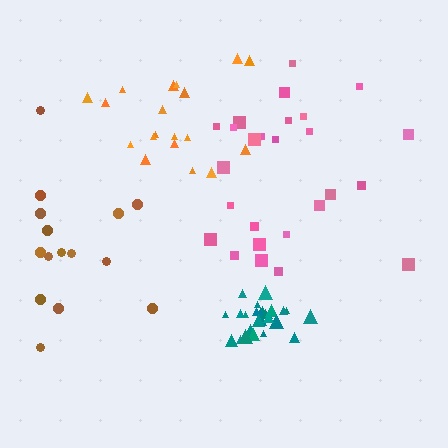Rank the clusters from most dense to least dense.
teal, pink, orange, brown.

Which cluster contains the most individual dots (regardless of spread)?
Teal (27).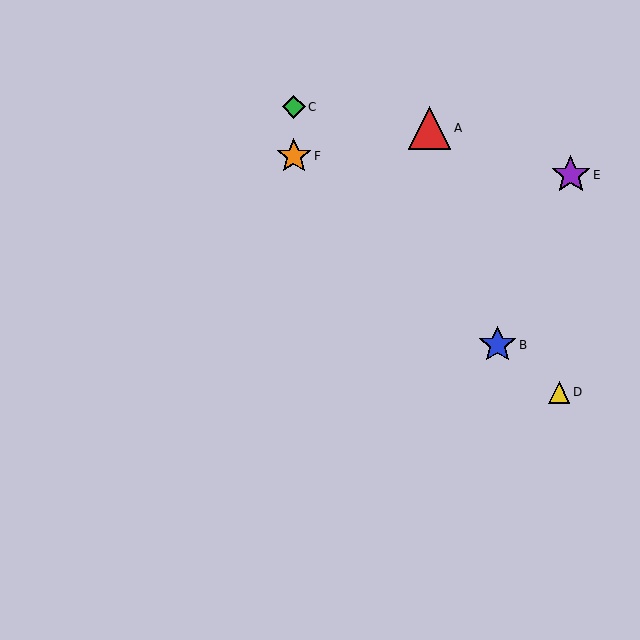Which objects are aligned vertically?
Objects C, F are aligned vertically.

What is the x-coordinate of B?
Object B is at x≈497.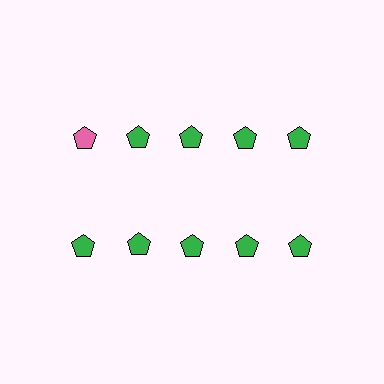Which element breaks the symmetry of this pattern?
The pink pentagon in the top row, leftmost column breaks the symmetry. All other shapes are green pentagons.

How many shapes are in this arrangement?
There are 10 shapes arranged in a grid pattern.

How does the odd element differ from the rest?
It has a different color: pink instead of green.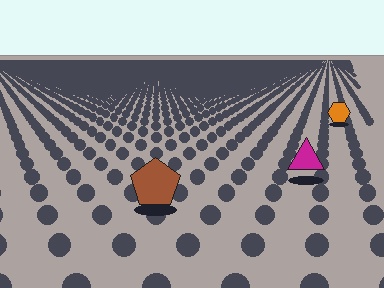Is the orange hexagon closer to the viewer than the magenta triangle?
No. The magenta triangle is closer — you can tell from the texture gradient: the ground texture is coarser near it.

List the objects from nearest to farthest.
From nearest to farthest: the brown pentagon, the magenta triangle, the orange hexagon.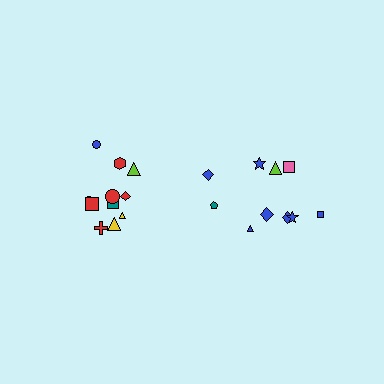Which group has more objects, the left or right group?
The left group.